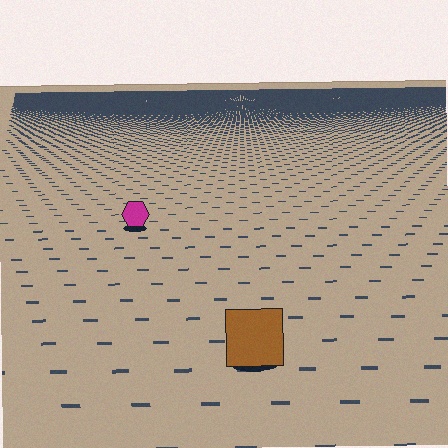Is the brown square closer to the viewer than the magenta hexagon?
Yes. The brown square is closer — you can tell from the texture gradient: the ground texture is coarser near it.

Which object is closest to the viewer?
The brown square is closest. The texture marks near it are larger and more spread out.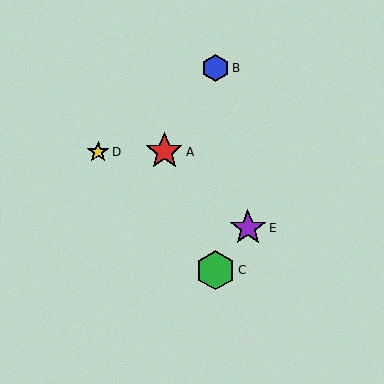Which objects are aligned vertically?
Objects B, C are aligned vertically.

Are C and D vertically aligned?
No, C is at x≈215 and D is at x≈98.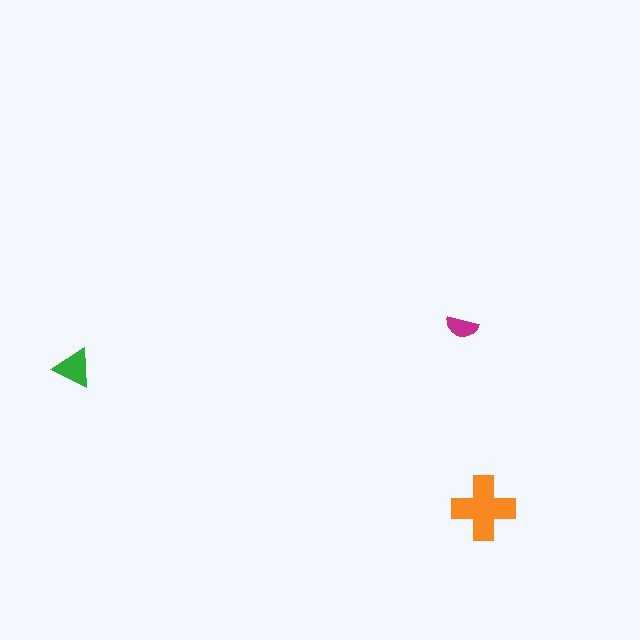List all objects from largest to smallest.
The orange cross, the green triangle, the magenta semicircle.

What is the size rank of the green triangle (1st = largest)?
2nd.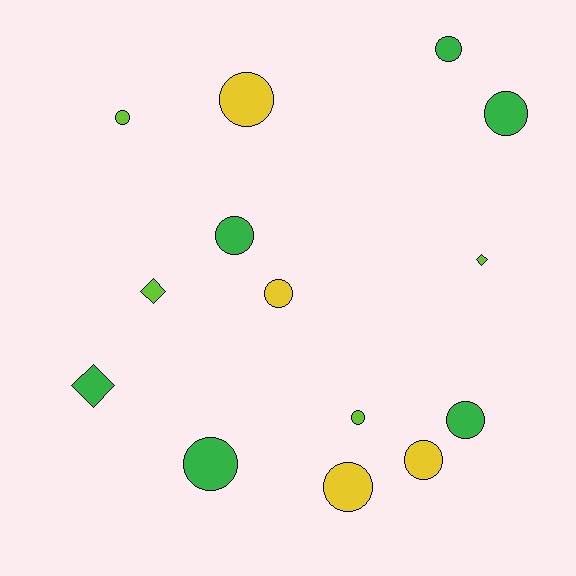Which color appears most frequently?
Green, with 6 objects.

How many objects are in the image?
There are 14 objects.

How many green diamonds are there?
There is 1 green diamond.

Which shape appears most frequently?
Circle, with 11 objects.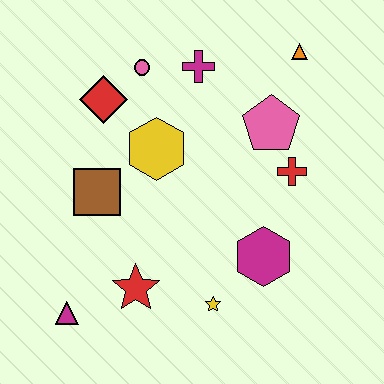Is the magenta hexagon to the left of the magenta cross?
No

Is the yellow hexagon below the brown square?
No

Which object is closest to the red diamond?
The pink circle is closest to the red diamond.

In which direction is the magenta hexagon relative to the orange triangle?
The magenta hexagon is below the orange triangle.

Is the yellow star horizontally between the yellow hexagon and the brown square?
No